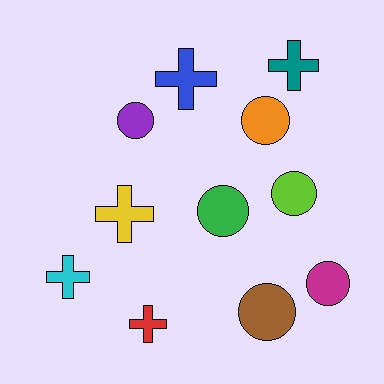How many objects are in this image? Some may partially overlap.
There are 11 objects.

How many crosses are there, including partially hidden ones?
There are 5 crosses.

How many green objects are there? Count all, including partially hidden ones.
There is 1 green object.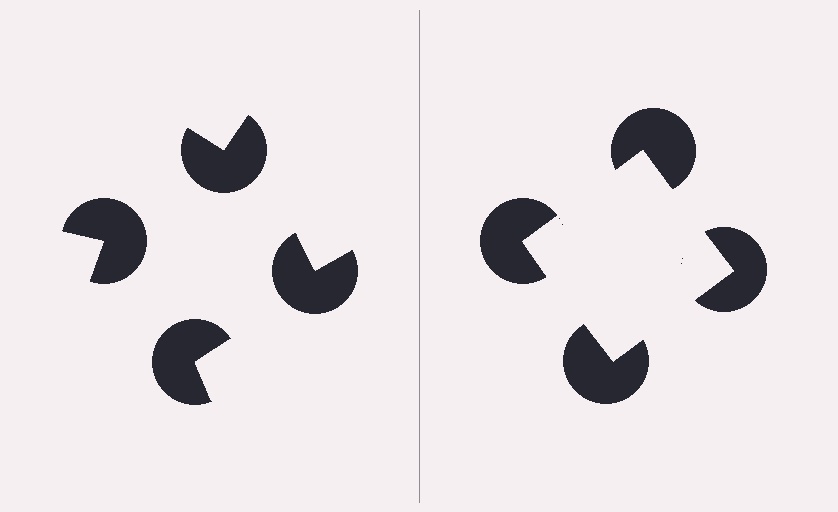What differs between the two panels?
The pac-man discs are positioned identically on both sides; only the wedge orientations differ. On the right they align to a square; on the left they are misaligned.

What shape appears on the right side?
An illusory square.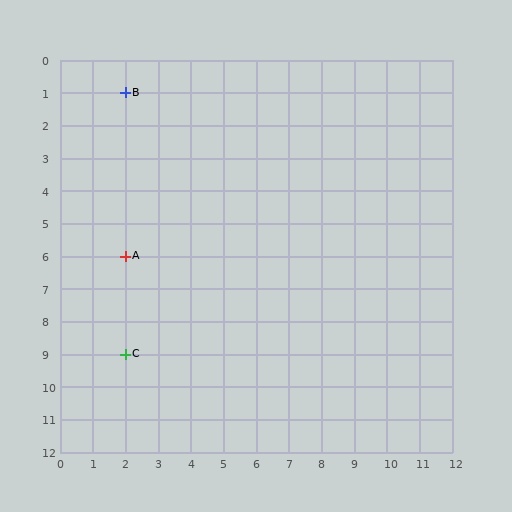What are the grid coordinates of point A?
Point A is at grid coordinates (2, 6).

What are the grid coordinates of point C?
Point C is at grid coordinates (2, 9).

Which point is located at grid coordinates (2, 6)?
Point A is at (2, 6).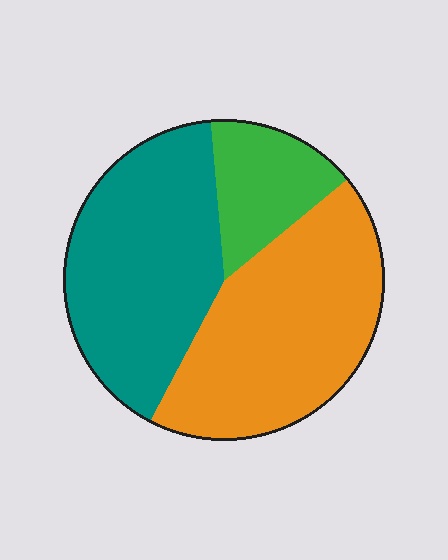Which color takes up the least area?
Green, at roughly 15%.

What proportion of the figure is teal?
Teal covers around 40% of the figure.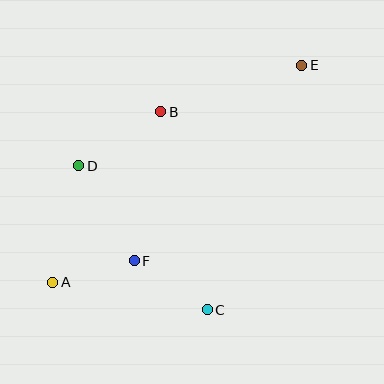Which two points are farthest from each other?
Points A and E are farthest from each other.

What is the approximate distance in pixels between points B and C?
The distance between B and C is approximately 203 pixels.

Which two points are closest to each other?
Points A and F are closest to each other.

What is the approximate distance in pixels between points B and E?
The distance between B and E is approximately 148 pixels.